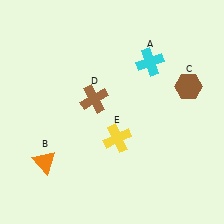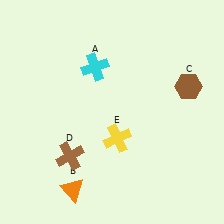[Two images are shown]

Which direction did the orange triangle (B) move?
The orange triangle (B) moved right.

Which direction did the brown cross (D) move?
The brown cross (D) moved down.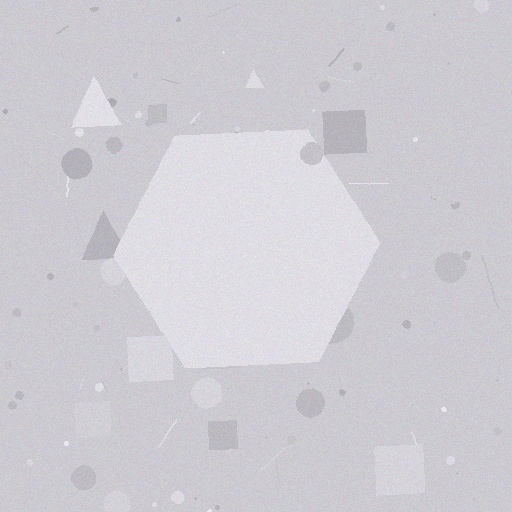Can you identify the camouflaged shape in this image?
The camouflaged shape is a hexagon.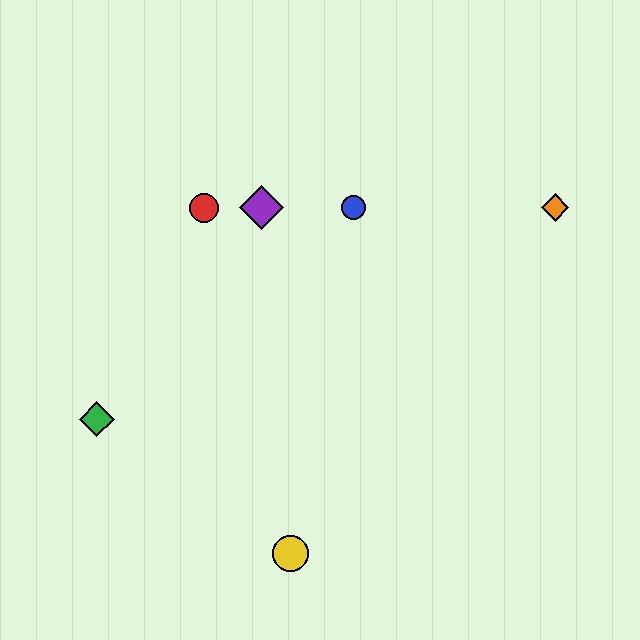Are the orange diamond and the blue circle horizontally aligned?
Yes, both are at y≈208.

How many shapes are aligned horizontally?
4 shapes (the red circle, the blue circle, the purple diamond, the orange diamond) are aligned horizontally.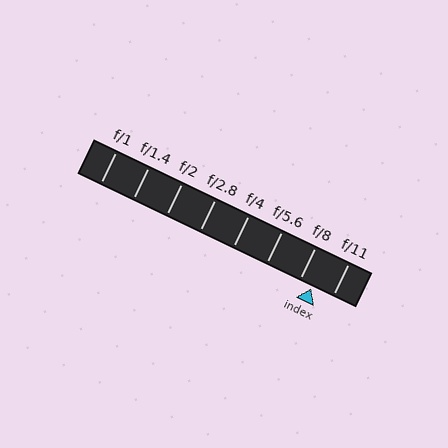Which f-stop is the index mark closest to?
The index mark is closest to f/8.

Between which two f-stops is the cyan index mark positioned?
The index mark is between f/8 and f/11.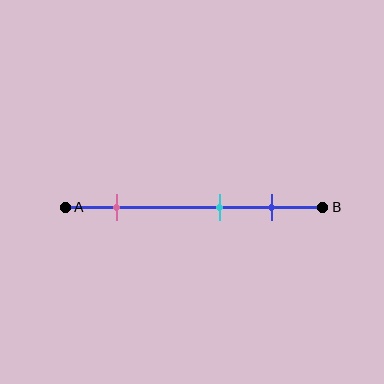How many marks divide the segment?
There are 3 marks dividing the segment.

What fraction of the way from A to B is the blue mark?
The blue mark is approximately 80% (0.8) of the way from A to B.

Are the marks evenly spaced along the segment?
No, the marks are not evenly spaced.